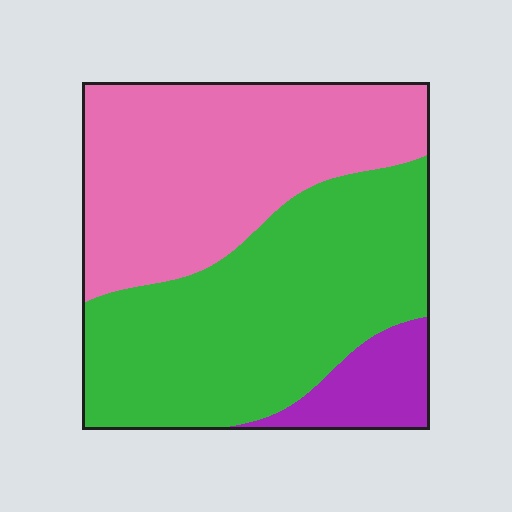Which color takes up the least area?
Purple, at roughly 10%.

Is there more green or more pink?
Green.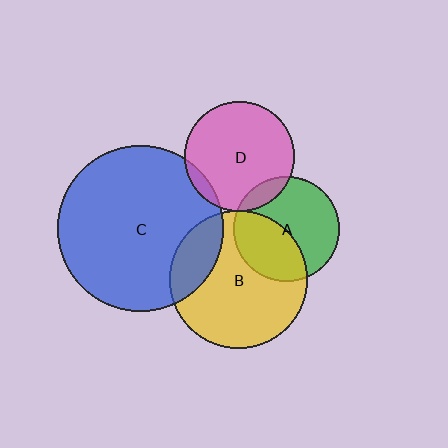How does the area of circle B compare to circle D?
Approximately 1.6 times.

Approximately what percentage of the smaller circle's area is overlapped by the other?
Approximately 5%.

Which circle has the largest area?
Circle C (blue).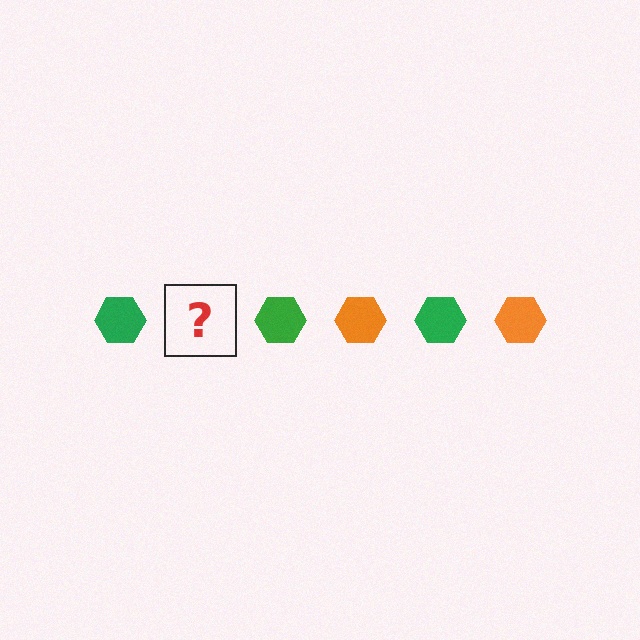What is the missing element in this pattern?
The missing element is an orange hexagon.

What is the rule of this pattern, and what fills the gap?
The rule is that the pattern cycles through green, orange hexagons. The gap should be filled with an orange hexagon.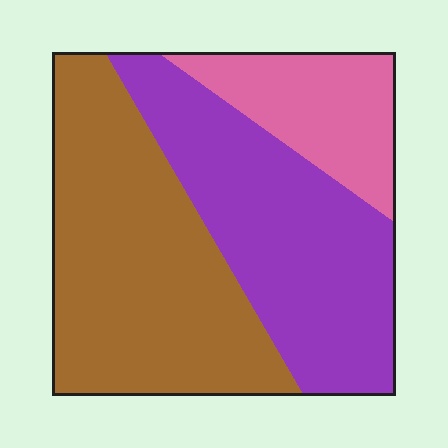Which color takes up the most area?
Brown, at roughly 45%.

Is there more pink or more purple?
Purple.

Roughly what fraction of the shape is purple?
Purple takes up about three eighths (3/8) of the shape.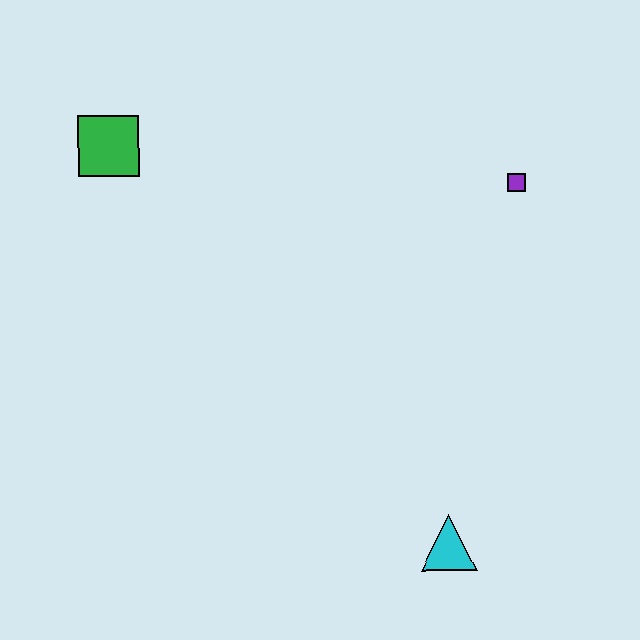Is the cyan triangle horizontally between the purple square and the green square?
Yes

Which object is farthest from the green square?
The cyan triangle is farthest from the green square.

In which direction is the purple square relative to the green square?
The purple square is to the right of the green square.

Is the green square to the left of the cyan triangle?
Yes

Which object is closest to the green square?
The purple square is closest to the green square.